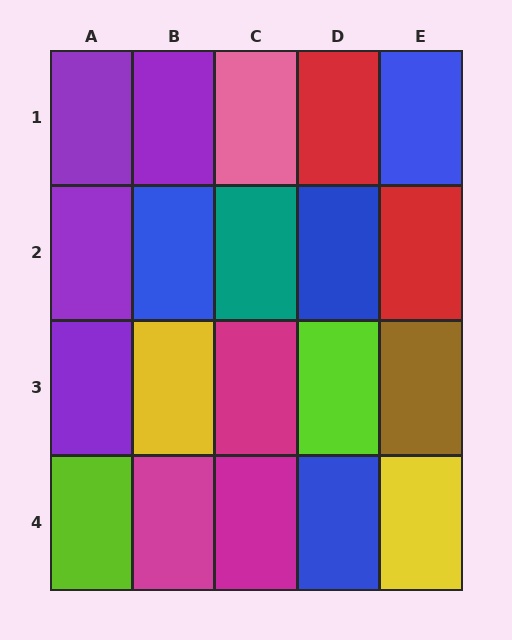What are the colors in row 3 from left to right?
Purple, yellow, magenta, lime, brown.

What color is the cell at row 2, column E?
Red.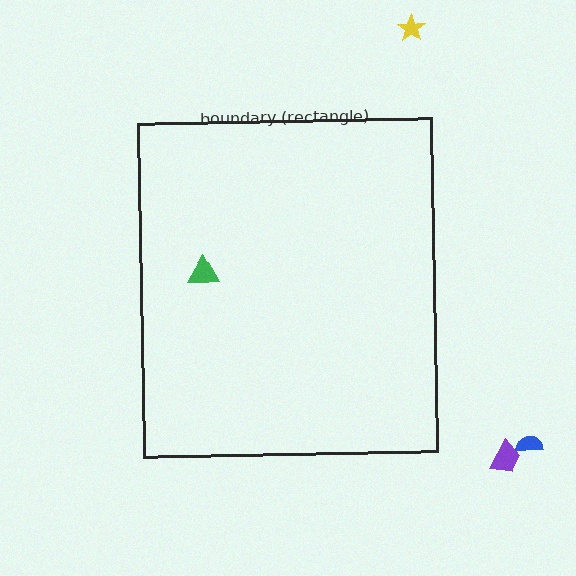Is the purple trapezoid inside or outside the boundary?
Outside.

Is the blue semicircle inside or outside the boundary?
Outside.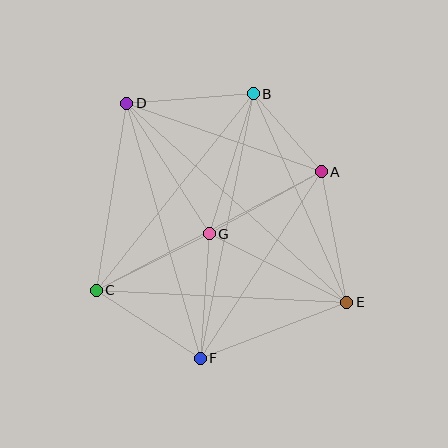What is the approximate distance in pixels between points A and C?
The distance between A and C is approximately 254 pixels.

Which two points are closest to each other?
Points A and B are closest to each other.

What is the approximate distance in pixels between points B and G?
The distance between B and G is approximately 147 pixels.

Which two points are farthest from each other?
Points D and E are farthest from each other.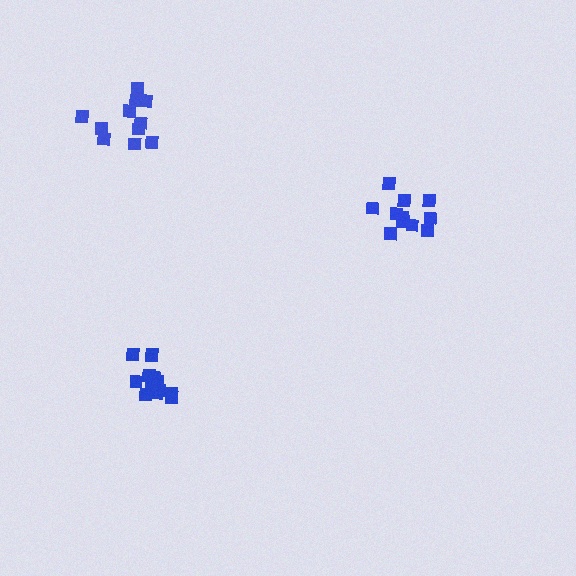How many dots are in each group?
Group 1: 11 dots, Group 2: 13 dots, Group 3: 11 dots (35 total).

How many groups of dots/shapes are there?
There are 3 groups.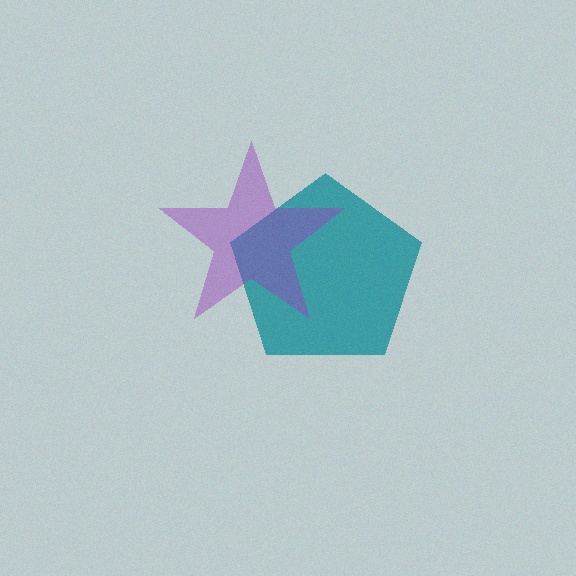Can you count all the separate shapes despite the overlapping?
Yes, there are 2 separate shapes.